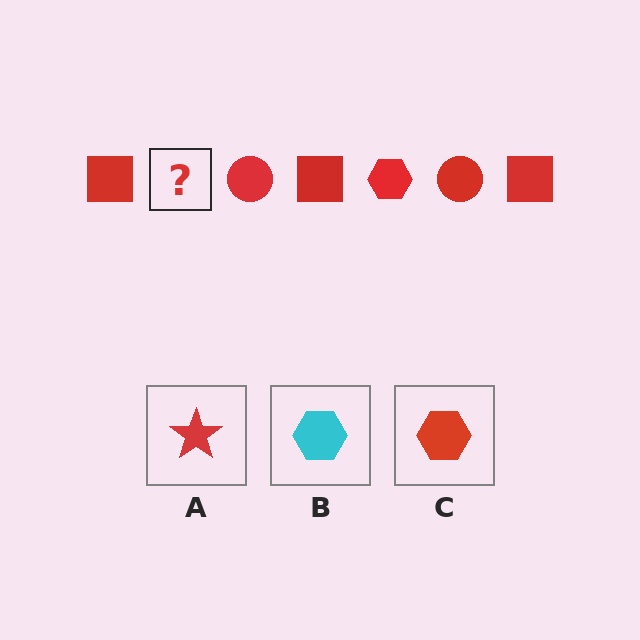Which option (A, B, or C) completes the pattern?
C.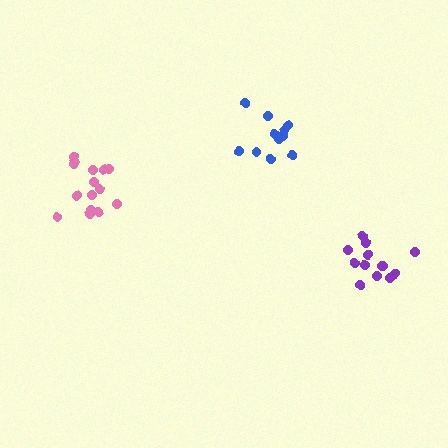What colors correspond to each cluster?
The clusters are colored: blue, purple, pink.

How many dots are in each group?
Group 1: 12 dots, Group 2: 13 dots, Group 3: 15 dots (40 total).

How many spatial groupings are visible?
There are 3 spatial groupings.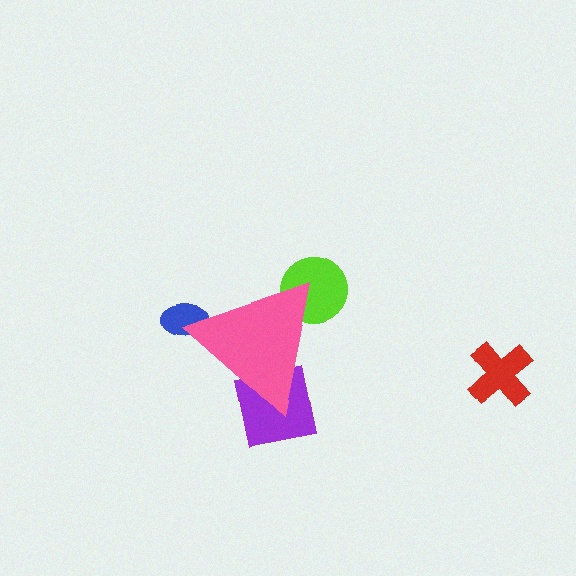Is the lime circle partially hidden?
Yes, the lime circle is partially hidden behind the pink triangle.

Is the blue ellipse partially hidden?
Yes, the blue ellipse is partially hidden behind the pink triangle.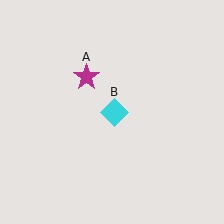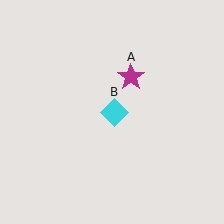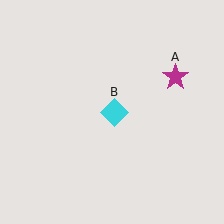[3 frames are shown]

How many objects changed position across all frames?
1 object changed position: magenta star (object A).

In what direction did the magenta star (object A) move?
The magenta star (object A) moved right.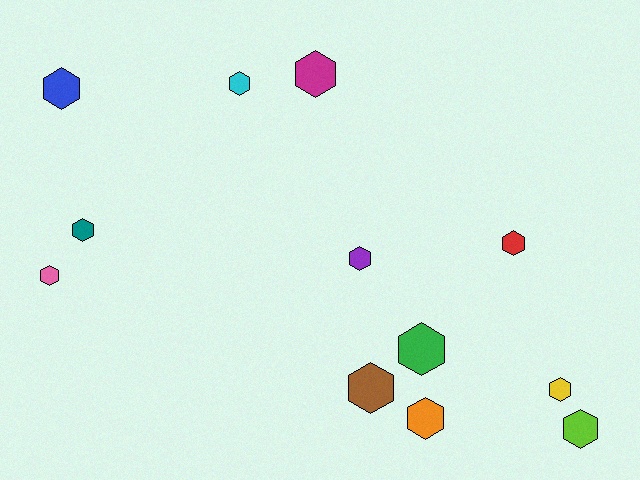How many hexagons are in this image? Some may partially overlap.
There are 12 hexagons.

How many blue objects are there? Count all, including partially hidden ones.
There is 1 blue object.